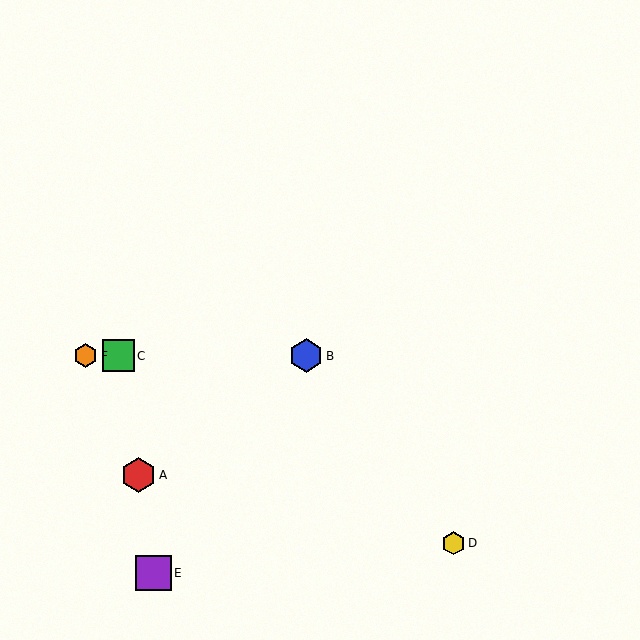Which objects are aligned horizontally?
Objects B, C, F are aligned horizontally.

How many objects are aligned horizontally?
3 objects (B, C, F) are aligned horizontally.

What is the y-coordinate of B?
Object B is at y≈356.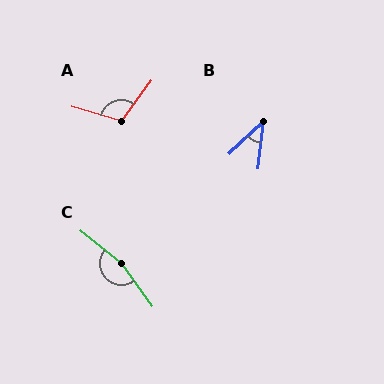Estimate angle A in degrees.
Approximately 111 degrees.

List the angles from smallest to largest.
B (39°), A (111°), C (164°).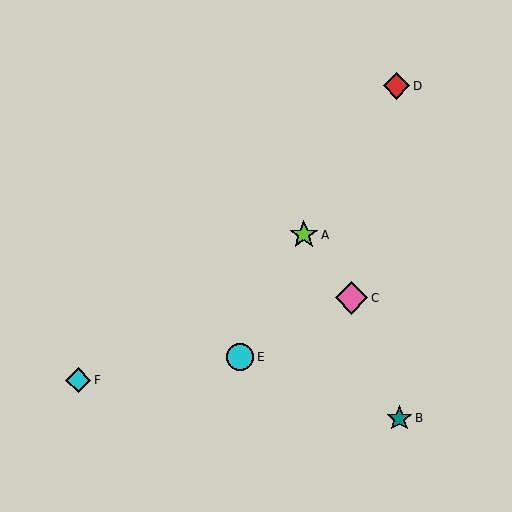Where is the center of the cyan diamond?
The center of the cyan diamond is at (78, 380).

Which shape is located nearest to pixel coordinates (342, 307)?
The pink diamond (labeled C) at (351, 298) is nearest to that location.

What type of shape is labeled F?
Shape F is a cyan diamond.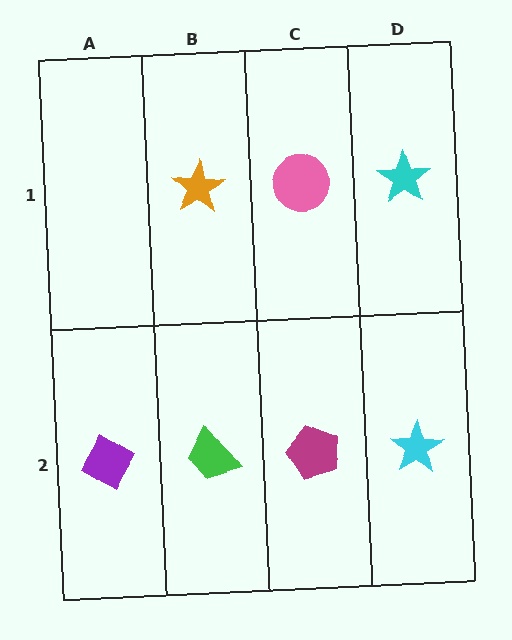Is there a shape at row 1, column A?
No, that cell is empty.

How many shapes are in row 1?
3 shapes.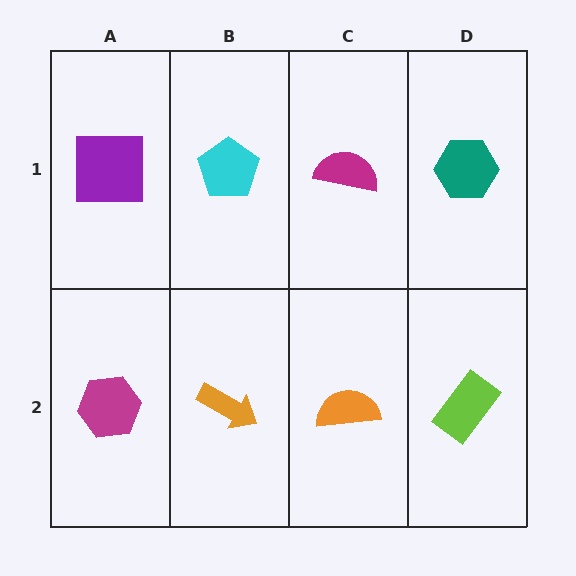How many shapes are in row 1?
4 shapes.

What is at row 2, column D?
A lime rectangle.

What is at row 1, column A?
A purple square.